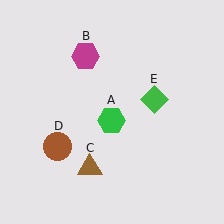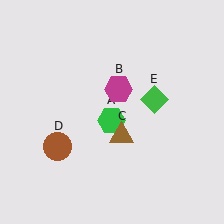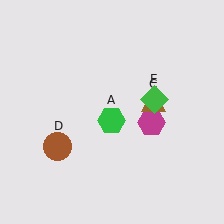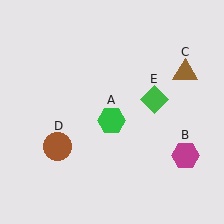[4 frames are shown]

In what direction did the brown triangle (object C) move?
The brown triangle (object C) moved up and to the right.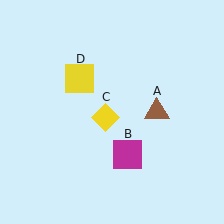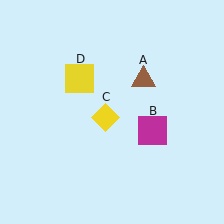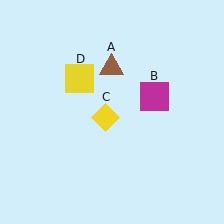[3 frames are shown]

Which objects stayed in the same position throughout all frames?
Yellow diamond (object C) and yellow square (object D) remained stationary.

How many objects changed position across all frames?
2 objects changed position: brown triangle (object A), magenta square (object B).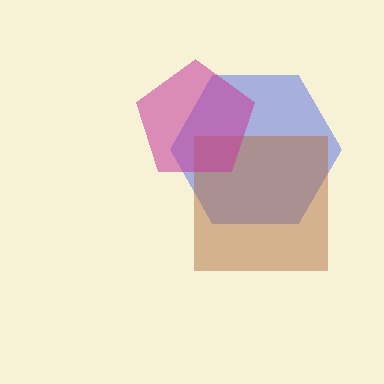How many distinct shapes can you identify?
There are 3 distinct shapes: a blue hexagon, a brown square, a magenta pentagon.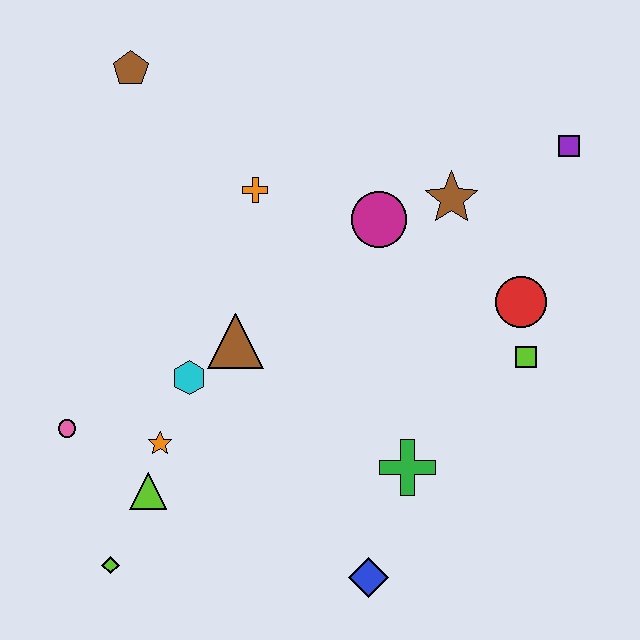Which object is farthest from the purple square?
The lime diamond is farthest from the purple square.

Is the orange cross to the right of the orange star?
Yes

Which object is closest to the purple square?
The brown star is closest to the purple square.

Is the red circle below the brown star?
Yes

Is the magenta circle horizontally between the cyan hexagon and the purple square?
Yes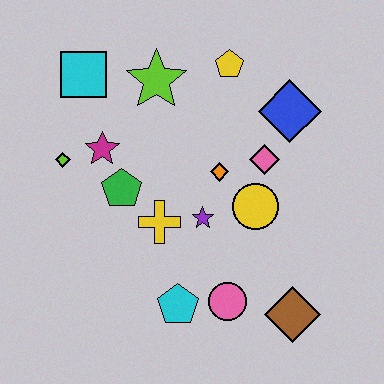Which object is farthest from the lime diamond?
The brown diamond is farthest from the lime diamond.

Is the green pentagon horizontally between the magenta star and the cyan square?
No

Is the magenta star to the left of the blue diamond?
Yes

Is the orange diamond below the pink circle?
No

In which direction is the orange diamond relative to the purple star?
The orange diamond is above the purple star.